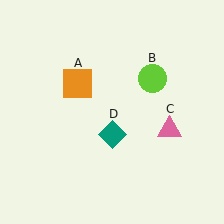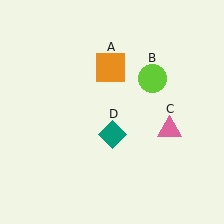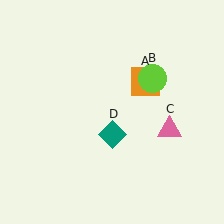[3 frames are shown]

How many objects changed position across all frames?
1 object changed position: orange square (object A).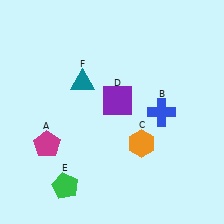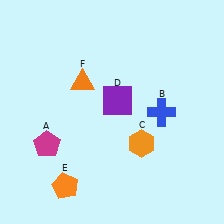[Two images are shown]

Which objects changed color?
E changed from green to orange. F changed from teal to orange.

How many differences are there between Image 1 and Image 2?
There are 2 differences between the two images.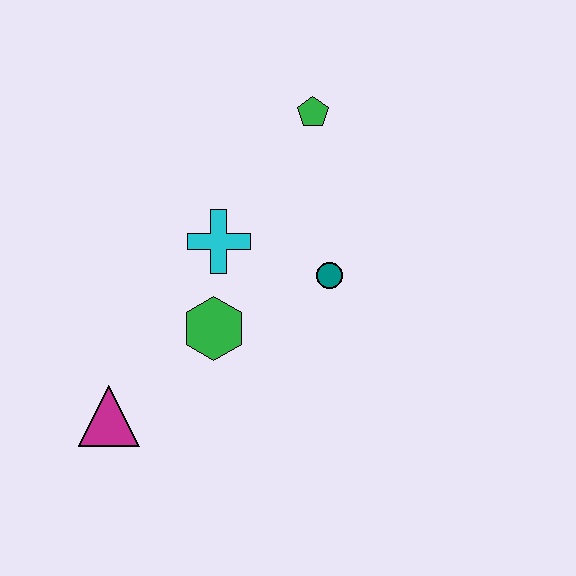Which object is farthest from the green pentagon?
The magenta triangle is farthest from the green pentagon.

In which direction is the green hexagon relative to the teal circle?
The green hexagon is to the left of the teal circle.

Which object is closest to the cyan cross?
The green hexagon is closest to the cyan cross.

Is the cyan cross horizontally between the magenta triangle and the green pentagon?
Yes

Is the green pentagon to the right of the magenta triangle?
Yes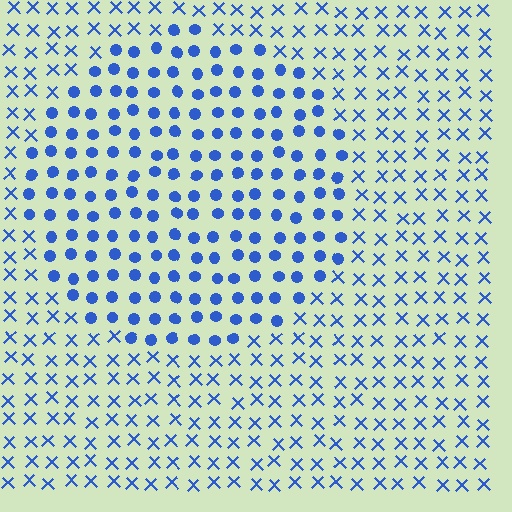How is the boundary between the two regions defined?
The boundary is defined by a change in element shape: circles inside vs. X marks outside. All elements share the same color and spacing.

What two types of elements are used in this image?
The image uses circles inside the circle region and X marks outside it.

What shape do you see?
I see a circle.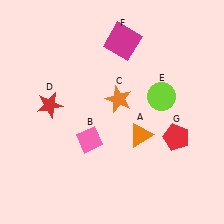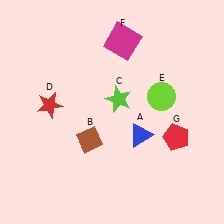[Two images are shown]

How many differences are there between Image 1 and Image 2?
There are 3 differences between the two images.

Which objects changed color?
A changed from orange to blue. B changed from pink to brown. C changed from orange to lime.